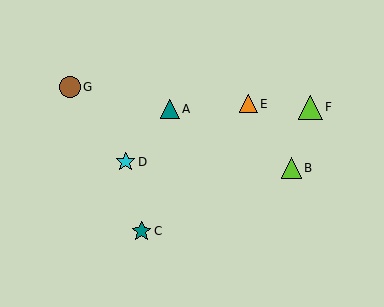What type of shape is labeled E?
Shape E is an orange triangle.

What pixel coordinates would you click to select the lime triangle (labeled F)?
Click at (310, 107) to select the lime triangle F.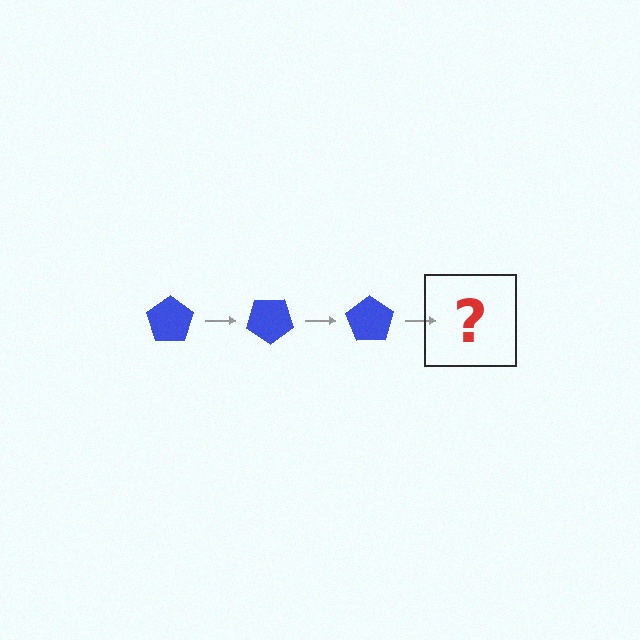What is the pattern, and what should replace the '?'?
The pattern is that the pentagon rotates 35 degrees each step. The '?' should be a blue pentagon rotated 105 degrees.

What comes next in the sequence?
The next element should be a blue pentagon rotated 105 degrees.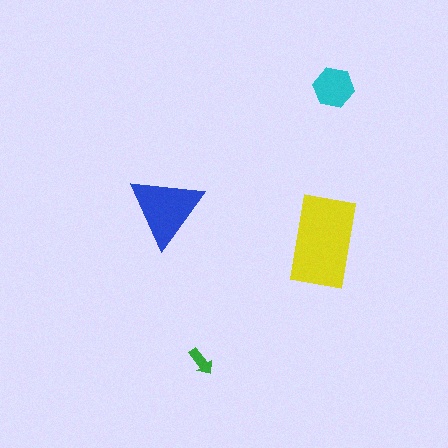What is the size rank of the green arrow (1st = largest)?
4th.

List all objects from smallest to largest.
The green arrow, the cyan hexagon, the blue triangle, the yellow rectangle.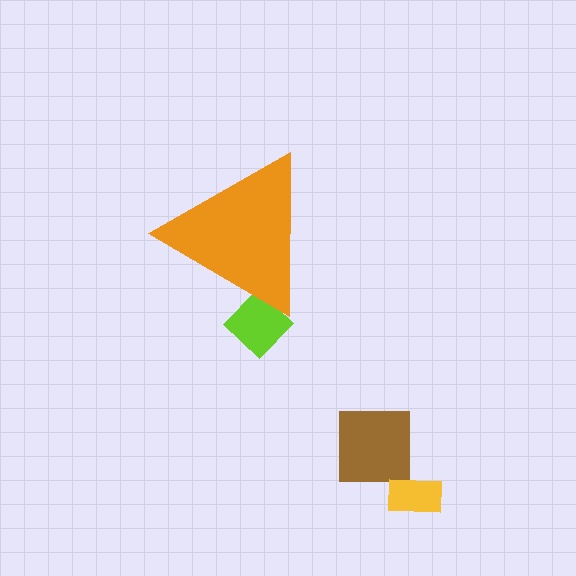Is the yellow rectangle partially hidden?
No, the yellow rectangle is fully visible.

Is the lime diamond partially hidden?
Yes, the lime diamond is partially hidden behind the orange triangle.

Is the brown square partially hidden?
No, the brown square is fully visible.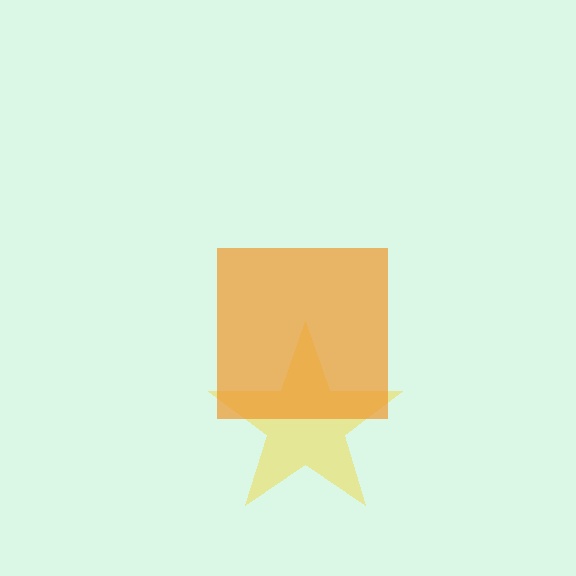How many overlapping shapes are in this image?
There are 2 overlapping shapes in the image.